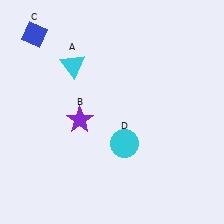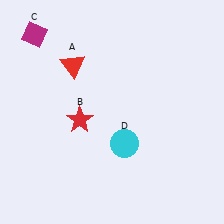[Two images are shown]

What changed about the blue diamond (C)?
In Image 1, C is blue. In Image 2, it changed to magenta.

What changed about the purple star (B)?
In Image 1, B is purple. In Image 2, it changed to red.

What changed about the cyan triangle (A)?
In Image 1, A is cyan. In Image 2, it changed to red.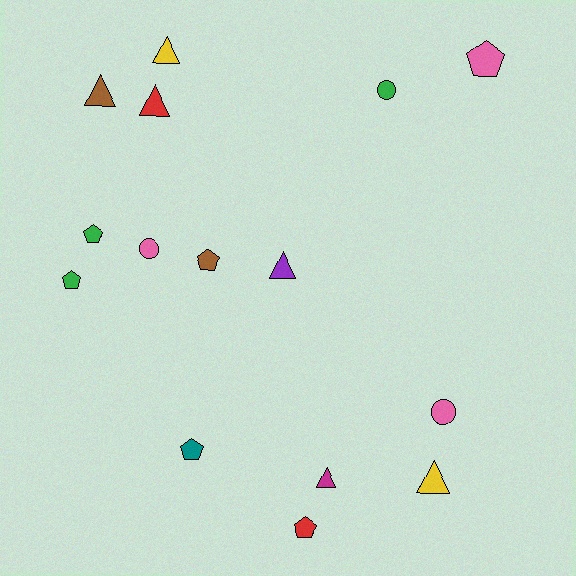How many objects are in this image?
There are 15 objects.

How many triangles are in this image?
There are 6 triangles.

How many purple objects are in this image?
There is 1 purple object.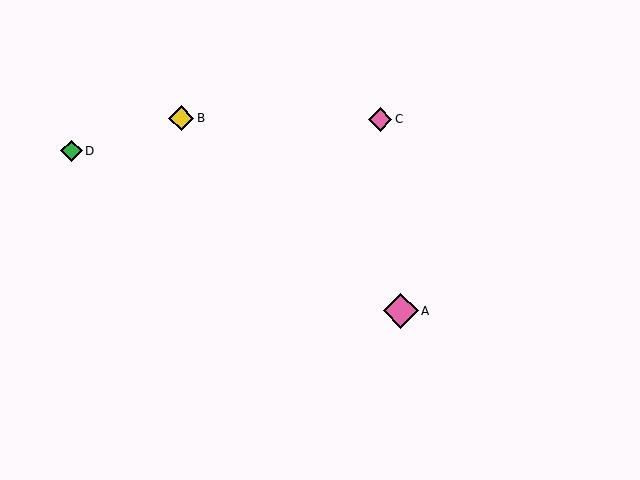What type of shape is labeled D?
Shape D is a green diamond.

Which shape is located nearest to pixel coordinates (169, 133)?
The yellow diamond (labeled B) at (181, 118) is nearest to that location.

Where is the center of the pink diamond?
The center of the pink diamond is at (401, 311).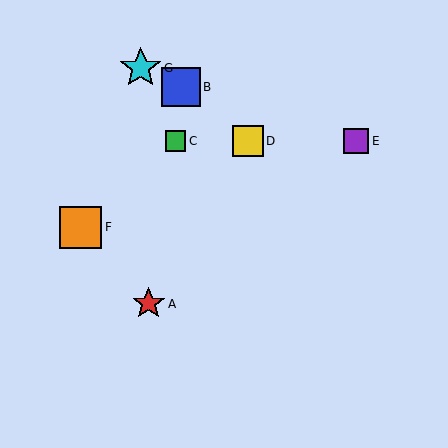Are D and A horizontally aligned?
No, D is at y≈141 and A is at y≈304.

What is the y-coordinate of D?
Object D is at y≈141.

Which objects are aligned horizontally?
Objects C, D, E are aligned horizontally.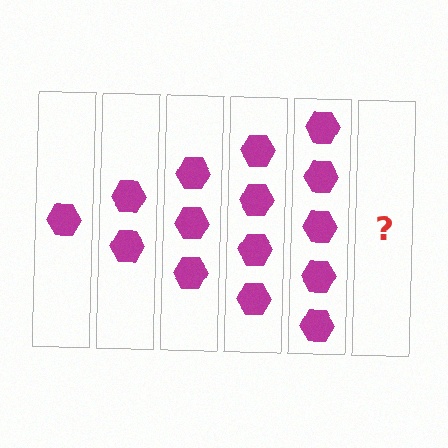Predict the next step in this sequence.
The next step is 6 hexagons.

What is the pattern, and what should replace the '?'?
The pattern is that each step adds one more hexagon. The '?' should be 6 hexagons.